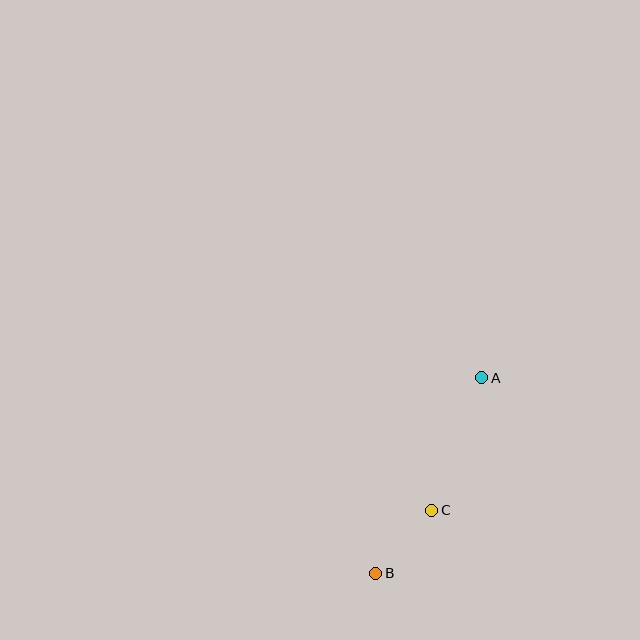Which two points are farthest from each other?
Points A and B are farthest from each other.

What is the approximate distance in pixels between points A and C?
The distance between A and C is approximately 141 pixels.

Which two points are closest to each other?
Points B and C are closest to each other.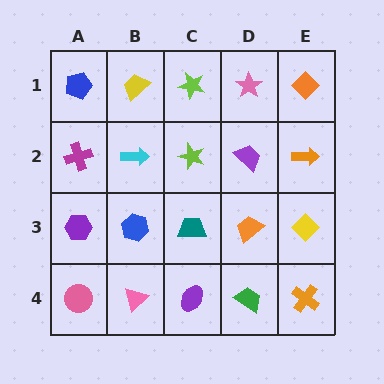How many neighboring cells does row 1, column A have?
2.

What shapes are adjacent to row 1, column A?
A magenta cross (row 2, column A), a yellow trapezoid (row 1, column B).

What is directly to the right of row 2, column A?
A cyan arrow.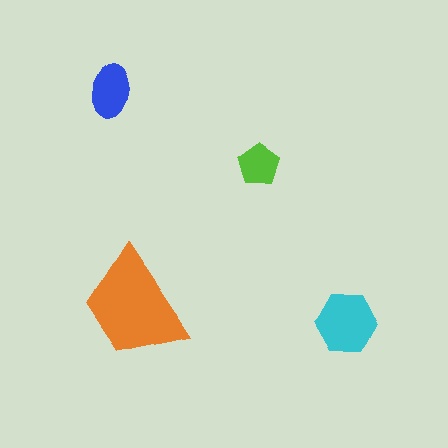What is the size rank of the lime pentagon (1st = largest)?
4th.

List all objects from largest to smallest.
The orange trapezoid, the cyan hexagon, the blue ellipse, the lime pentagon.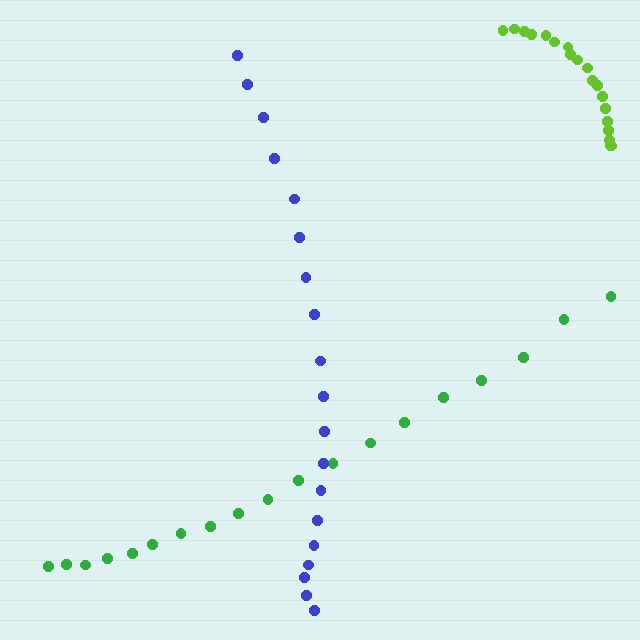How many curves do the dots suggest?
There are 3 distinct paths.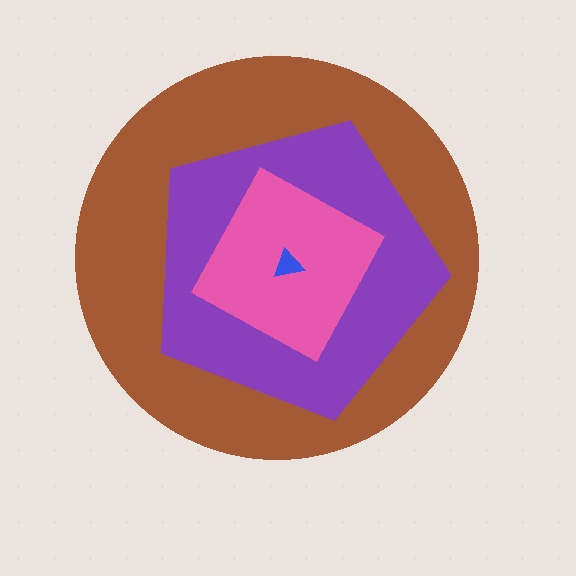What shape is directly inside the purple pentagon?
The pink square.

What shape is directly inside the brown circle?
The purple pentagon.